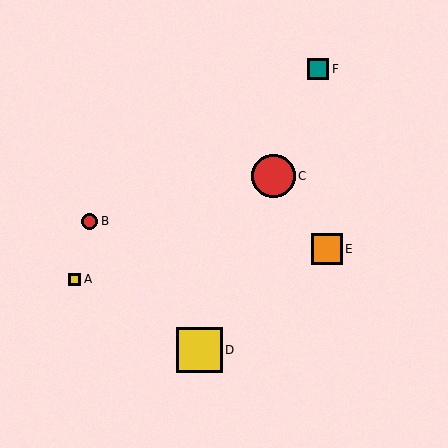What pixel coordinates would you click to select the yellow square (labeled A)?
Click at (75, 279) to select the yellow square A.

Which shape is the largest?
The yellow square (labeled D) is the largest.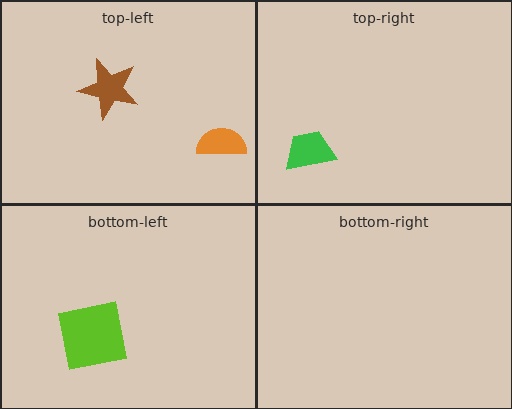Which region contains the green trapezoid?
The top-right region.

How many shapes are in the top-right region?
1.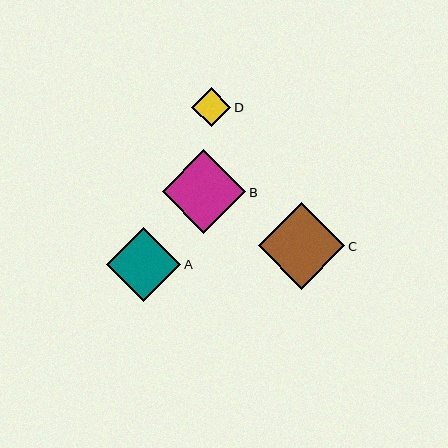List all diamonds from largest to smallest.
From largest to smallest: C, B, A, D.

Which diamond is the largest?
Diamond C is the largest with a size of approximately 87 pixels.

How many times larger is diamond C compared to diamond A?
Diamond C is approximately 1.2 times the size of diamond A.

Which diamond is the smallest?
Diamond D is the smallest with a size of approximately 39 pixels.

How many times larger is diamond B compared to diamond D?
Diamond B is approximately 2.1 times the size of diamond D.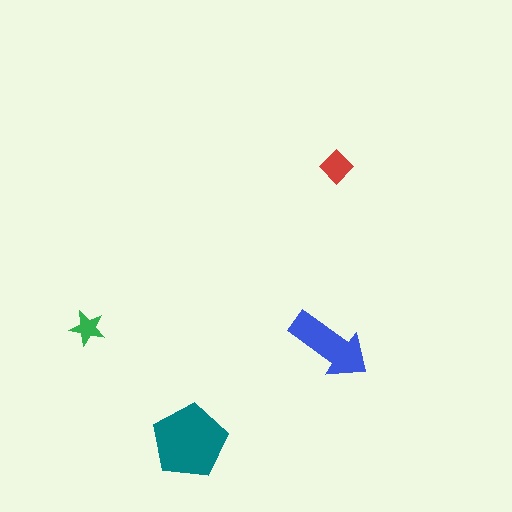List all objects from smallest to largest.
The green star, the red diamond, the blue arrow, the teal pentagon.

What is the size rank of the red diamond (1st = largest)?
3rd.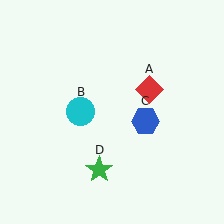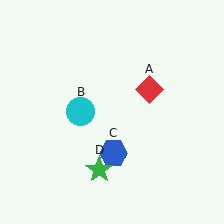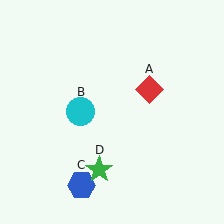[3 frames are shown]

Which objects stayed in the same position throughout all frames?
Red diamond (object A) and cyan circle (object B) and green star (object D) remained stationary.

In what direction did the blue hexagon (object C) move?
The blue hexagon (object C) moved down and to the left.